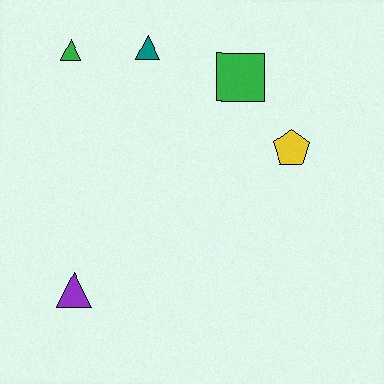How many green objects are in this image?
There are 2 green objects.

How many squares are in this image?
There is 1 square.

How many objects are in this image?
There are 5 objects.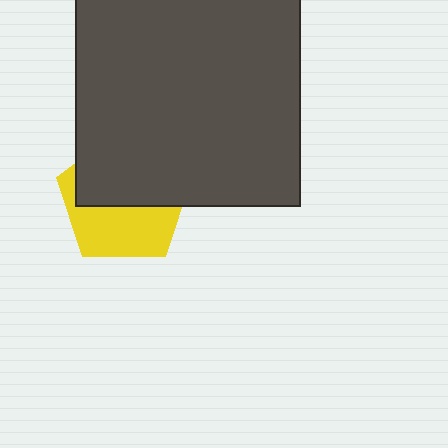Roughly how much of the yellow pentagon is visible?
About half of it is visible (roughly 46%).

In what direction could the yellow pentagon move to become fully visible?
The yellow pentagon could move down. That would shift it out from behind the dark gray rectangle entirely.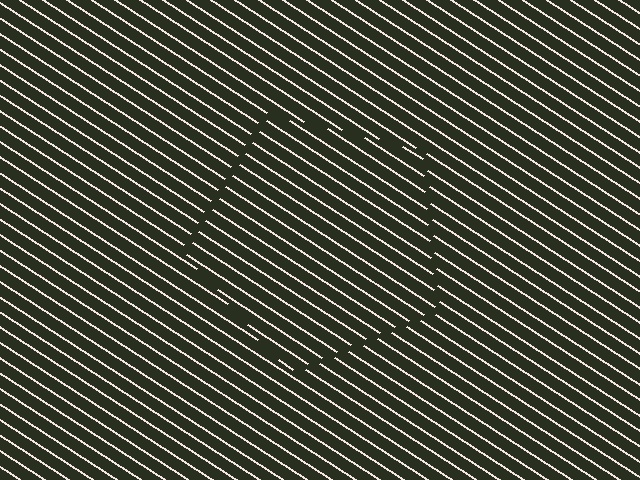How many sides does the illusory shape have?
5 sides — the line-ends trace a pentagon.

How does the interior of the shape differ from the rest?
The interior of the shape contains the same grating, shifted by half a period — the contour is defined by the phase discontinuity where line-ends from the inner and outer gratings abut.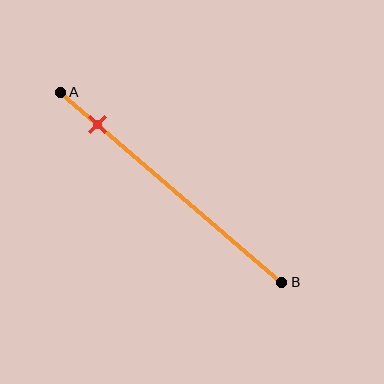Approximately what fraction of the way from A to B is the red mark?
The red mark is approximately 15% of the way from A to B.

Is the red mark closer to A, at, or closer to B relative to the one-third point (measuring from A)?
The red mark is closer to point A than the one-third point of segment AB.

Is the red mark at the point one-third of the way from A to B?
No, the mark is at about 15% from A, not at the 33% one-third point.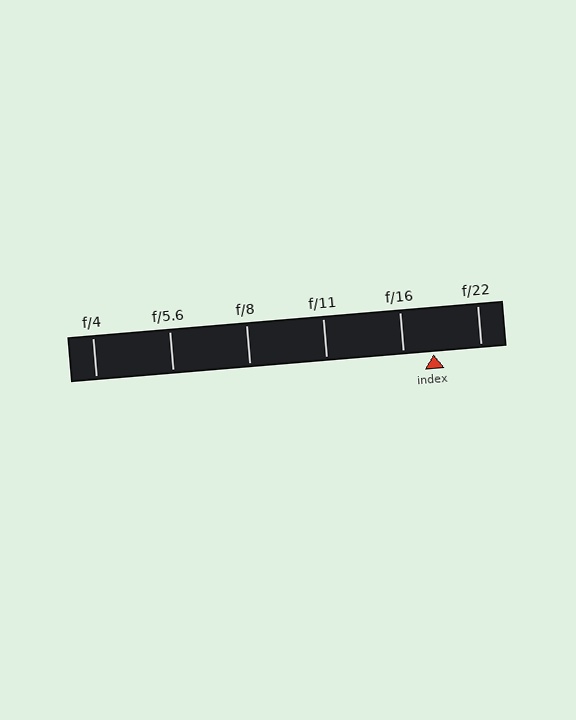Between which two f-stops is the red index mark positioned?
The index mark is between f/16 and f/22.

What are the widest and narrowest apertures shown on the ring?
The widest aperture shown is f/4 and the narrowest is f/22.